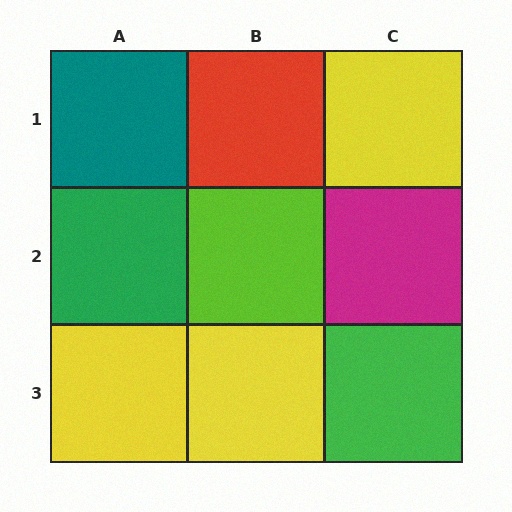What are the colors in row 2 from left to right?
Green, lime, magenta.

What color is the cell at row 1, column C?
Yellow.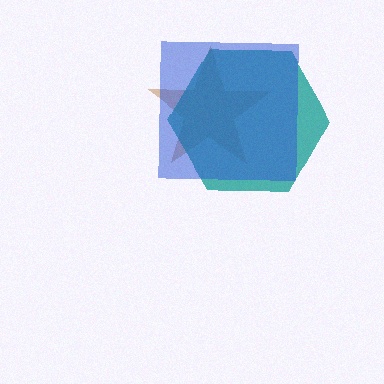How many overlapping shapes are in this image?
There are 3 overlapping shapes in the image.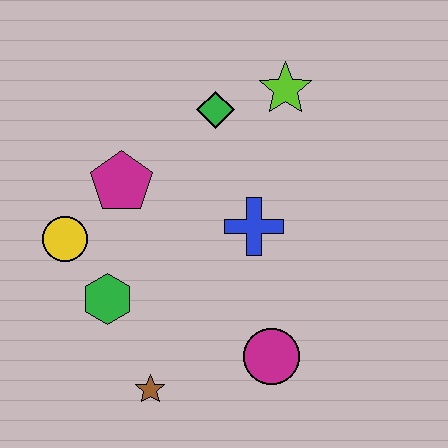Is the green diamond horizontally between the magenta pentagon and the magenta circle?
Yes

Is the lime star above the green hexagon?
Yes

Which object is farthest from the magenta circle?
The lime star is farthest from the magenta circle.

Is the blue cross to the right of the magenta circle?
No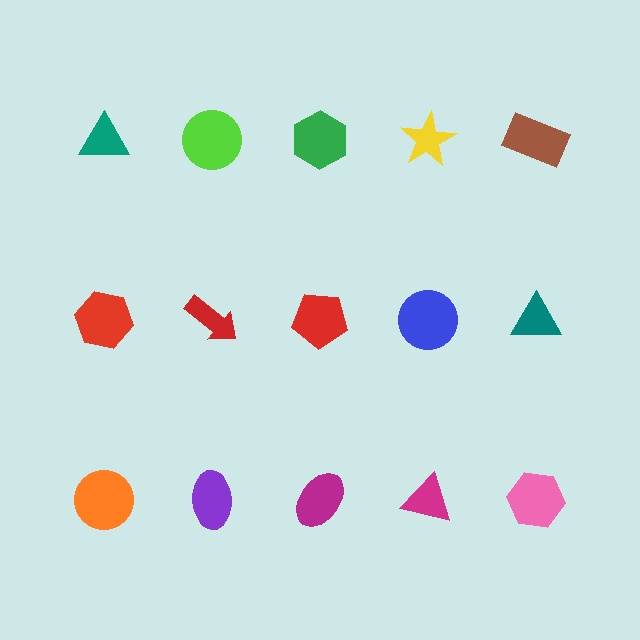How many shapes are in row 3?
5 shapes.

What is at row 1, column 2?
A lime circle.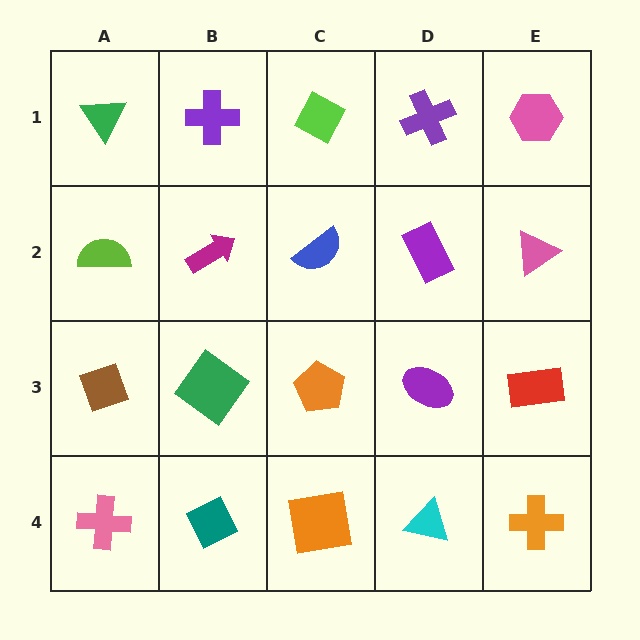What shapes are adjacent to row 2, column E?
A pink hexagon (row 1, column E), a red rectangle (row 3, column E), a purple rectangle (row 2, column D).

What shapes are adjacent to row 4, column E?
A red rectangle (row 3, column E), a cyan triangle (row 4, column D).